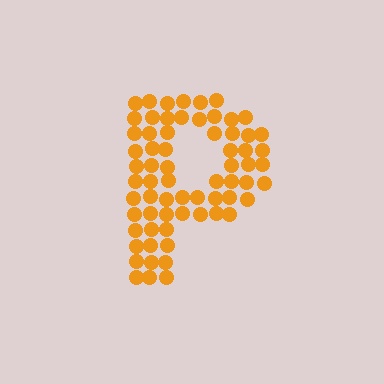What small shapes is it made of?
It is made of small circles.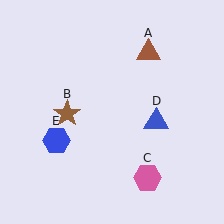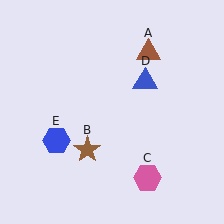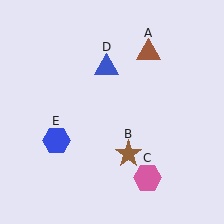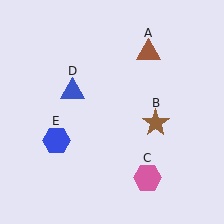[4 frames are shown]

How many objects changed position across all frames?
2 objects changed position: brown star (object B), blue triangle (object D).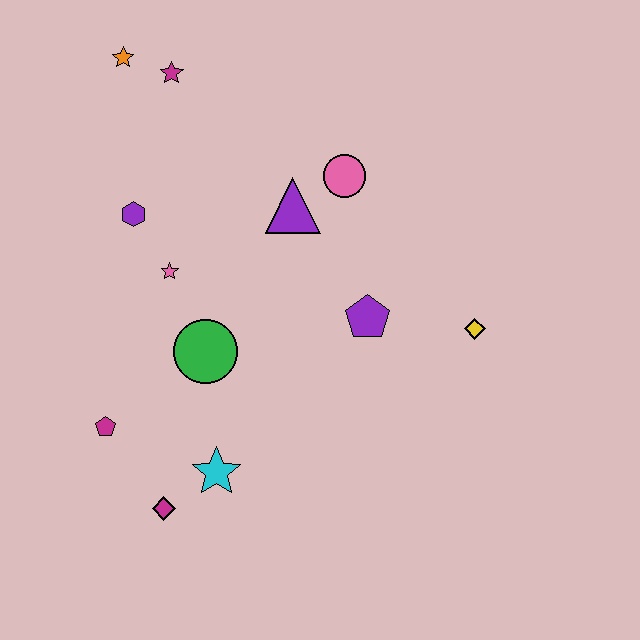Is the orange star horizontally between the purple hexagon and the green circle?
No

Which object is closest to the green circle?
The pink star is closest to the green circle.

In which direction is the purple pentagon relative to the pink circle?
The purple pentagon is below the pink circle.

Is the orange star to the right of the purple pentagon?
No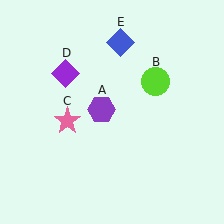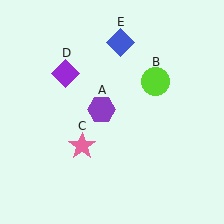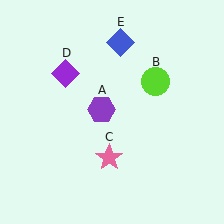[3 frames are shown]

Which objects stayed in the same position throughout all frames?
Purple hexagon (object A) and lime circle (object B) and purple diamond (object D) and blue diamond (object E) remained stationary.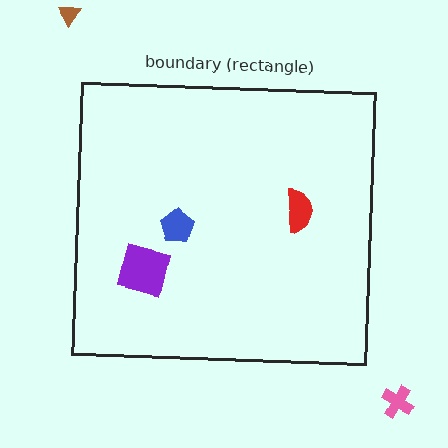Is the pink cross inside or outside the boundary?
Outside.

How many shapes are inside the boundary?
3 inside, 2 outside.